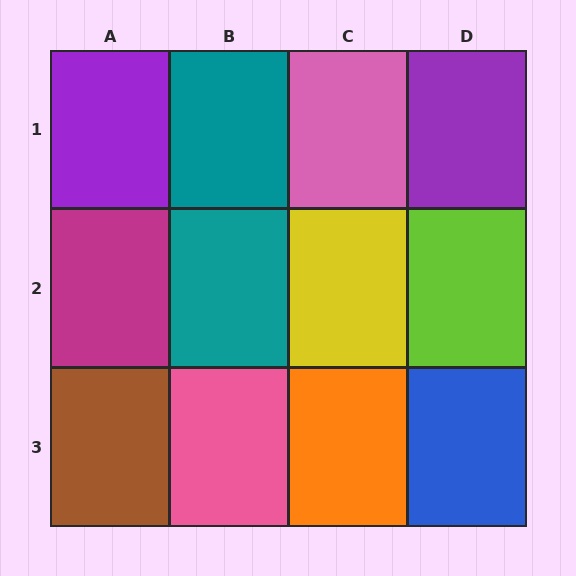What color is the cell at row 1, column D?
Purple.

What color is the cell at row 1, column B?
Teal.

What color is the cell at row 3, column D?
Blue.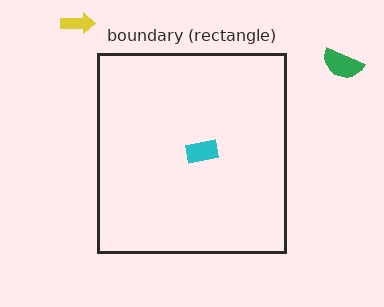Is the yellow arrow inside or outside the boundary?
Outside.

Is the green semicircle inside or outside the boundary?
Outside.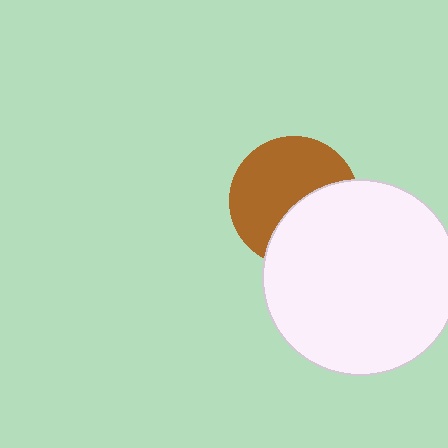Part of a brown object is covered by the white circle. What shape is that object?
It is a circle.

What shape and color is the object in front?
The object in front is a white circle.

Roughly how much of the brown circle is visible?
About half of it is visible (roughly 60%).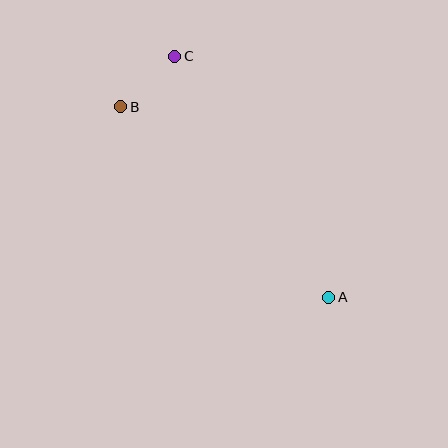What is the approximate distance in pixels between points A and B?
The distance between A and B is approximately 282 pixels.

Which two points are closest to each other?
Points B and C are closest to each other.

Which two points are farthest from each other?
Points A and C are farthest from each other.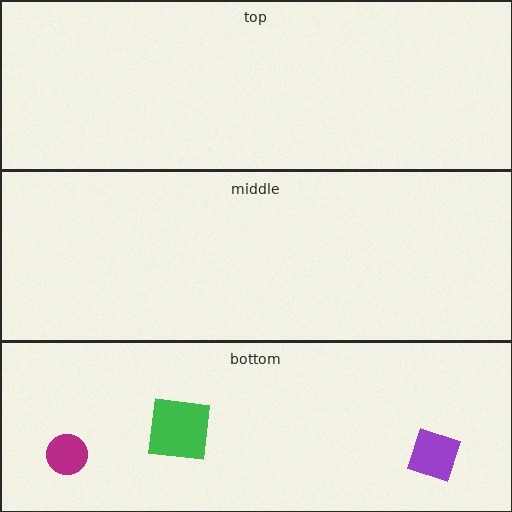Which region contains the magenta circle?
The bottom region.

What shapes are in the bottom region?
The purple diamond, the green square, the magenta circle.